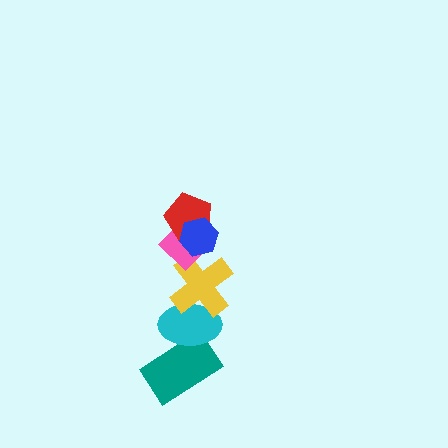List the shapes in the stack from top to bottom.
From top to bottom: the blue hexagon, the red pentagon, the pink diamond, the yellow cross, the cyan ellipse, the teal rectangle.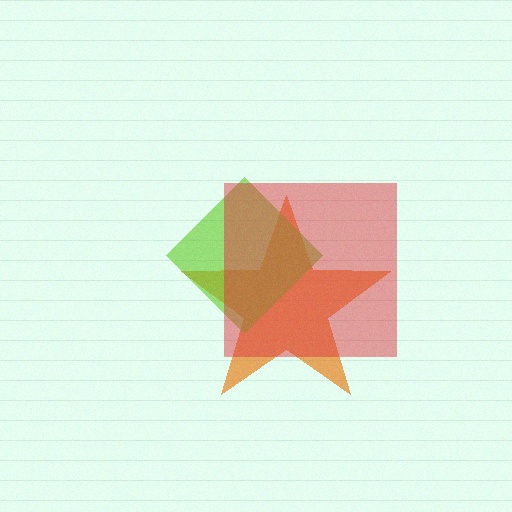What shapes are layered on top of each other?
The layered shapes are: an orange star, a lime diamond, a red square.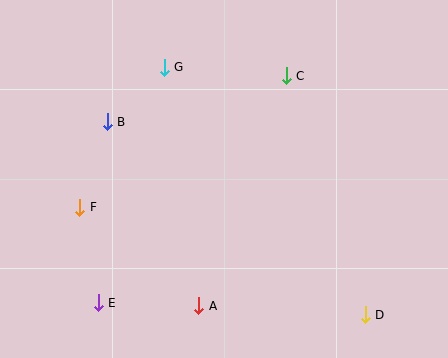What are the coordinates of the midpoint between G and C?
The midpoint between G and C is at (225, 71).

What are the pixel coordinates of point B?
Point B is at (107, 122).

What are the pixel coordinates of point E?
Point E is at (98, 303).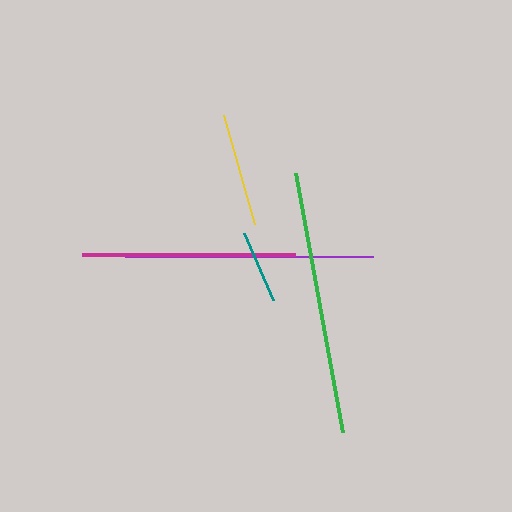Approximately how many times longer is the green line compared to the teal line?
The green line is approximately 3.6 times the length of the teal line.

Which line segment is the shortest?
The teal line is the shortest at approximately 73 pixels.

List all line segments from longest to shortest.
From longest to shortest: green, purple, magenta, yellow, teal.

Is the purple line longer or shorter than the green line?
The green line is longer than the purple line.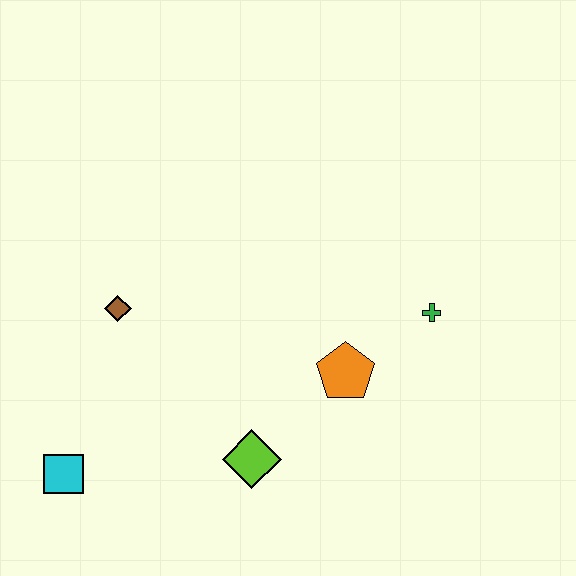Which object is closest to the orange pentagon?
The green cross is closest to the orange pentagon.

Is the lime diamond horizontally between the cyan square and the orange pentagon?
Yes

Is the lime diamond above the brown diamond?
No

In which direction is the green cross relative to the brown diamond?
The green cross is to the right of the brown diamond.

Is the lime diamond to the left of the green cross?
Yes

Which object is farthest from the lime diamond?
The green cross is farthest from the lime diamond.